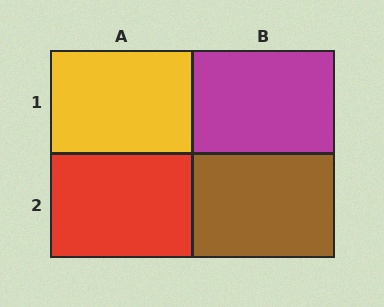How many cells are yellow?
1 cell is yellow.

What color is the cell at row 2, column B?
Brown.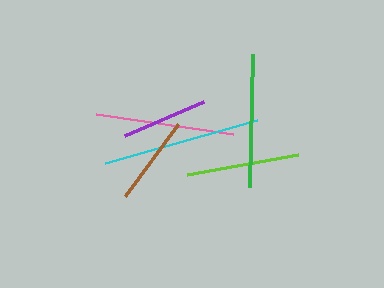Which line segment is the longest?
The cyan line is the longest at approximately 158 pixels.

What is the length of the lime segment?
The lime segment is approximately 113 pixels long.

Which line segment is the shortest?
The purple line is the shortest at approximately 86 pixels.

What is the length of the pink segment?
The pink segment is approximately 139 pixels long.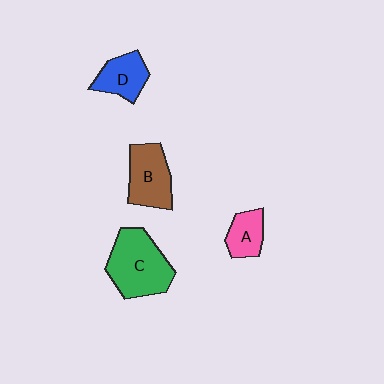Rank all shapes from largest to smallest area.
From largest to smallest: C (green), B (brown), D (blue), A (pink).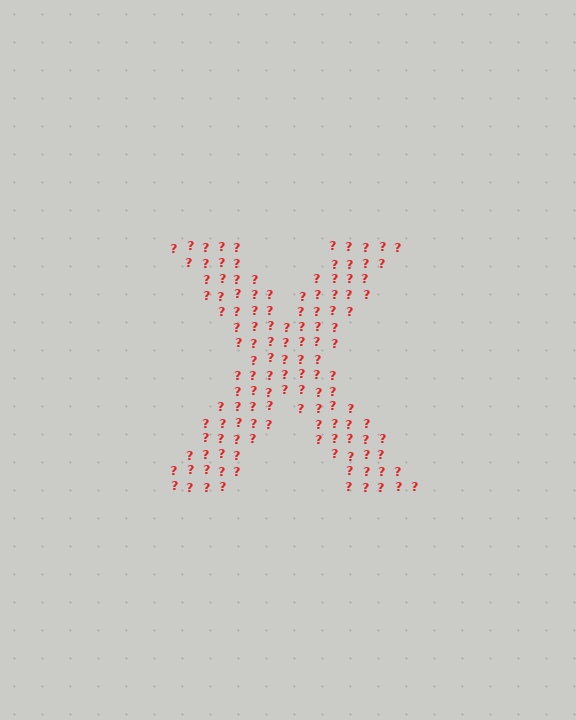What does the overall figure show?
The overall figure shows the letter X.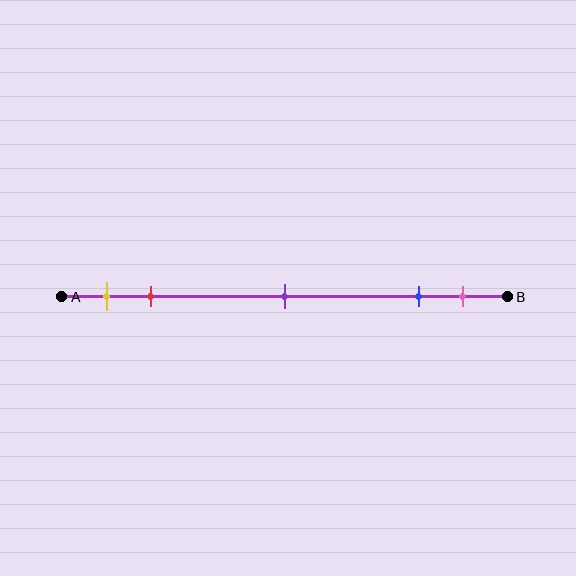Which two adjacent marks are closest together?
The blue and pink marks are the closest adjacent pair.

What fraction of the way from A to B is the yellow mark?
The yellow mark is approximately 10% (0.1) of the way from A to B.